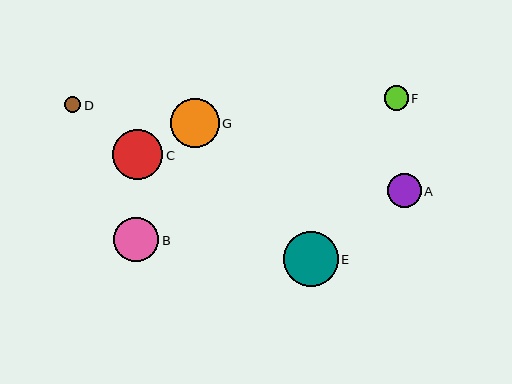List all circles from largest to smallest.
From largest to smallest: E, C, G, B, A, F, D.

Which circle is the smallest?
Circle D is the smallest with a size of approximately 17 pixels.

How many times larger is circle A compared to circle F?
Circle A is approximately 1.4 times the size of circle F.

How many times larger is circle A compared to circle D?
Circle A is approximately 2.1 times the size of circle D.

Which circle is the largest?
Circle E is the largest with a size of approximately 54 pixels.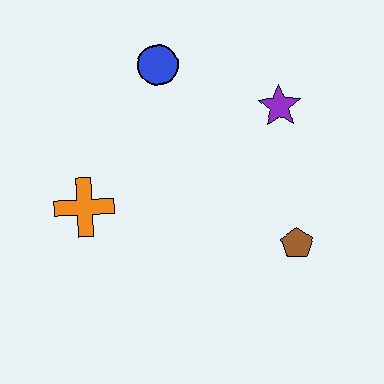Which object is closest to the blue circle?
The purple star is closest to the blue circle.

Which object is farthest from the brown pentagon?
The blue circle is farthest from the brown pentagon.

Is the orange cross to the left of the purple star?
Yes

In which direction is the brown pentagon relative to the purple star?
The brown pentagon is below the purple star.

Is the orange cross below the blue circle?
Yes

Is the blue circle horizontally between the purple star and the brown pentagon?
No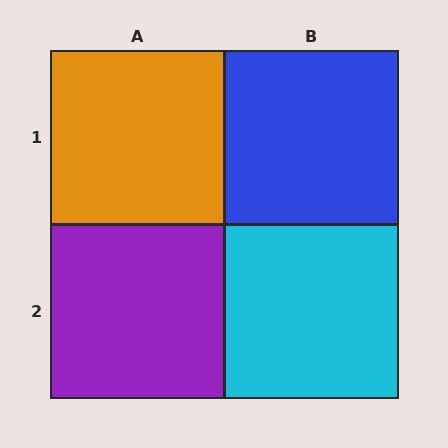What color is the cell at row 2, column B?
Cyan.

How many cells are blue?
1 cell is blue.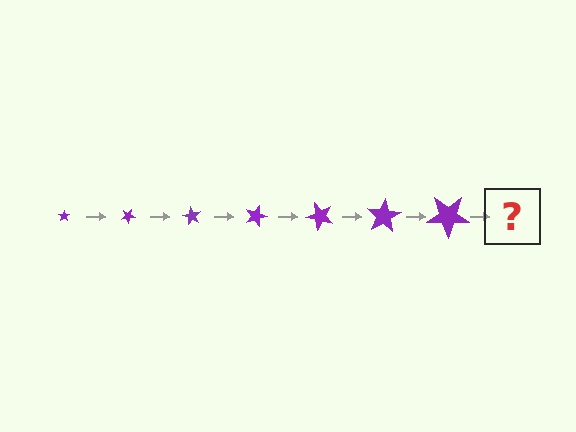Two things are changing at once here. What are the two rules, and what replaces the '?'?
The two rules are that the star grows larger each step and it rotates 30 degrees each step. The '?' should be a star, larger than the previous one and rotated 210 degrees from the start.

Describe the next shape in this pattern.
It should be a star, larger than the previous one and rotated 210 degrees from the start.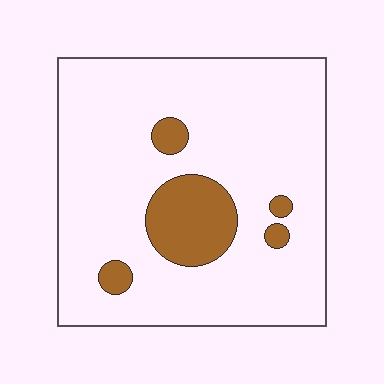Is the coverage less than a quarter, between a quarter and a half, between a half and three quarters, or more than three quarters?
Less than a quarter.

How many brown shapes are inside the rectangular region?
5.